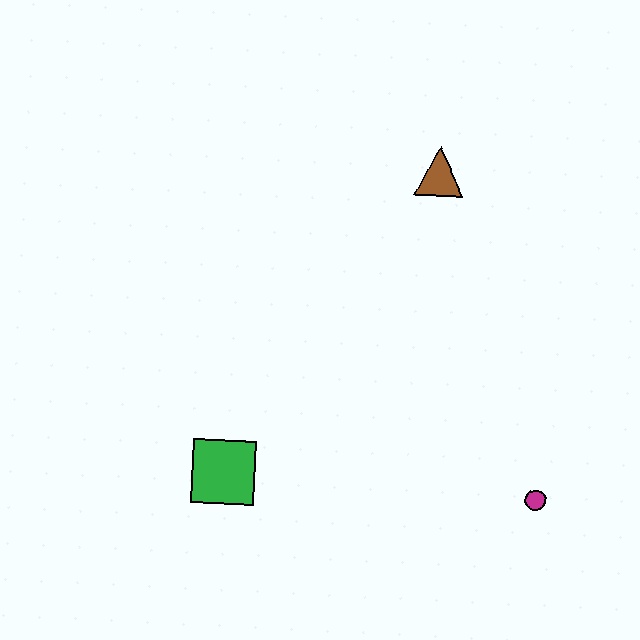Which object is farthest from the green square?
The brown triangle is farthest from the green square.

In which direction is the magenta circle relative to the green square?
The magenta circle is to the right of the green square.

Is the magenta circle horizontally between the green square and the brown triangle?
No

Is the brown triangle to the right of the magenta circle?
No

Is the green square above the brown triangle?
No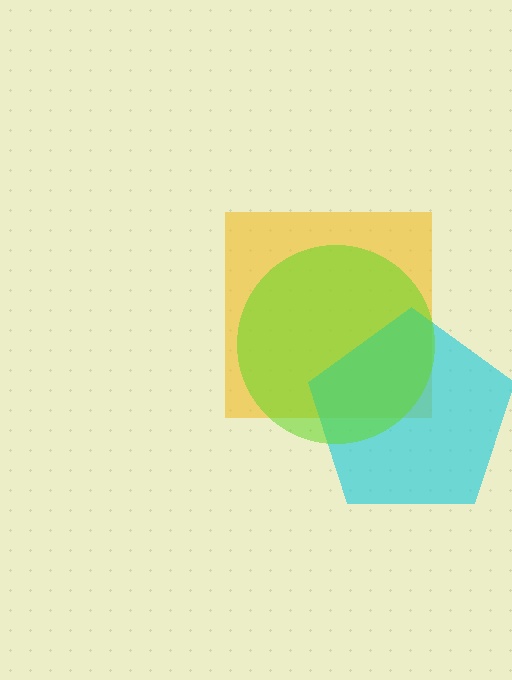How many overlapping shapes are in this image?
There are 3 overlapping shapes in the image.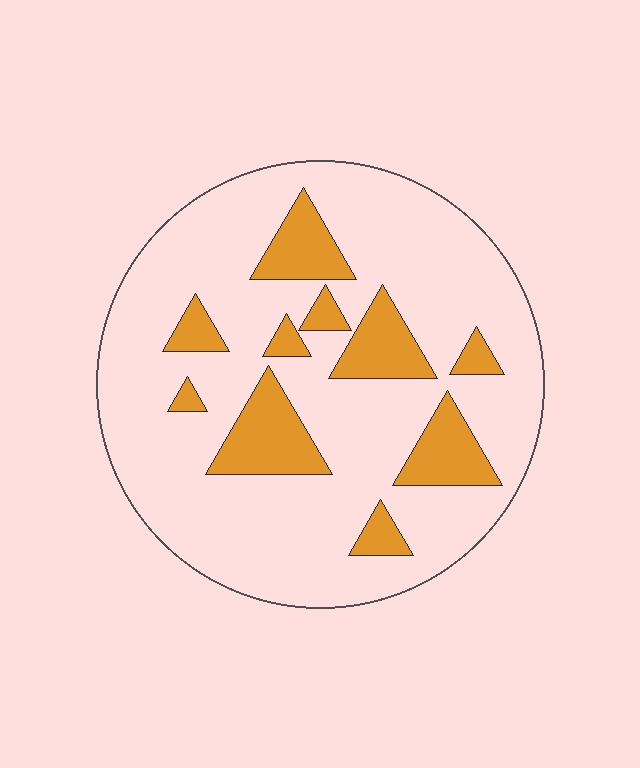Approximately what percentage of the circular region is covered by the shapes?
Approximately 20%.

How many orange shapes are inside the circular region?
10.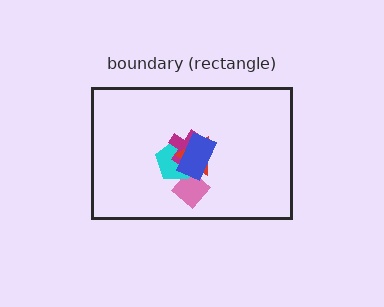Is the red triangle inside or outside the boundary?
Inside.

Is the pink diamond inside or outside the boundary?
Inside.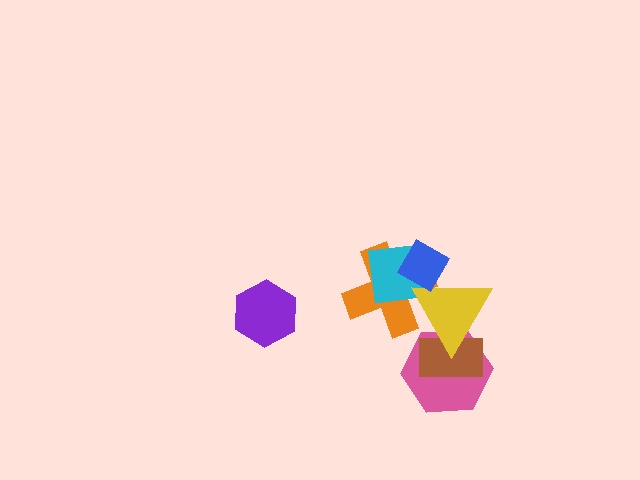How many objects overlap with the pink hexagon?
2 objects overlap with the pink hexagon.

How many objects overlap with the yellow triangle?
5 objects overlap with the yellow triangle.